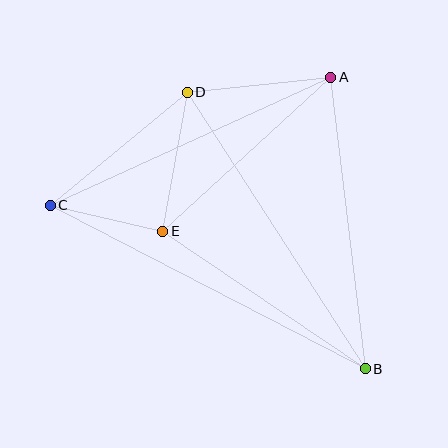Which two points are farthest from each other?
Points B and C are farthest from each other.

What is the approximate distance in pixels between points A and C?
The distance between A and C is approximately 308 pixels.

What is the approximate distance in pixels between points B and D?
The distance between B and D is approximately 329 pixels.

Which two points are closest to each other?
Points C and E are closest to each other.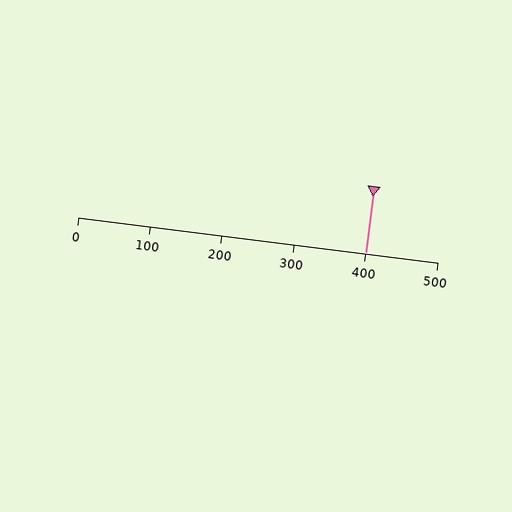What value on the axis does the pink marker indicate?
The marker indicates approximately 400.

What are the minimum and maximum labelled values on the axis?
The axis runs from 0 to 500.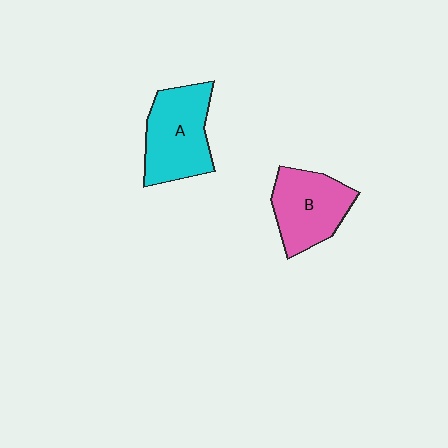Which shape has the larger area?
Shape A (cyan).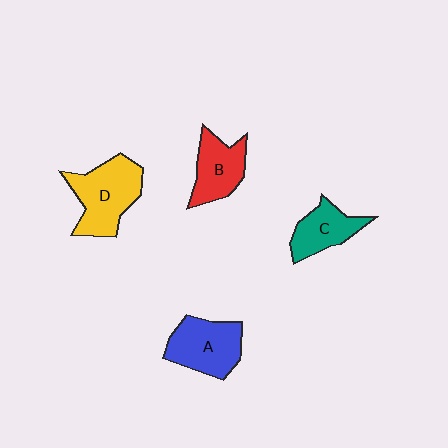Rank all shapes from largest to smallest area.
From largest to smallest: D (yellow), A (blue), B (red), C (teal).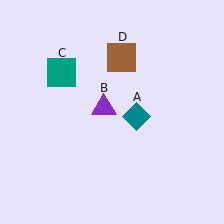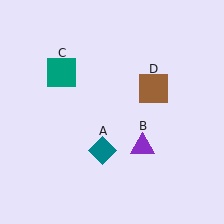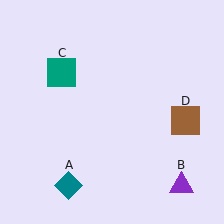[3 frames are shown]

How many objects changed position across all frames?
3 objects changed position: teal diamond (object A), purple triangle (object B), brown square (object D).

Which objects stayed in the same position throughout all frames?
Teal square (object C) remained stationary.